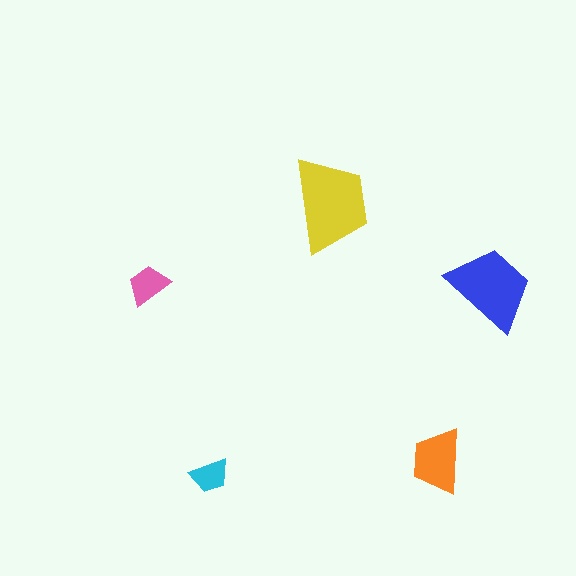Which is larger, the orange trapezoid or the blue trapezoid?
The blue one.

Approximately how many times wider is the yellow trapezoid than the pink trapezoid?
About 2 times wider.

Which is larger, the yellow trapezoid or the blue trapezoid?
The yellow one.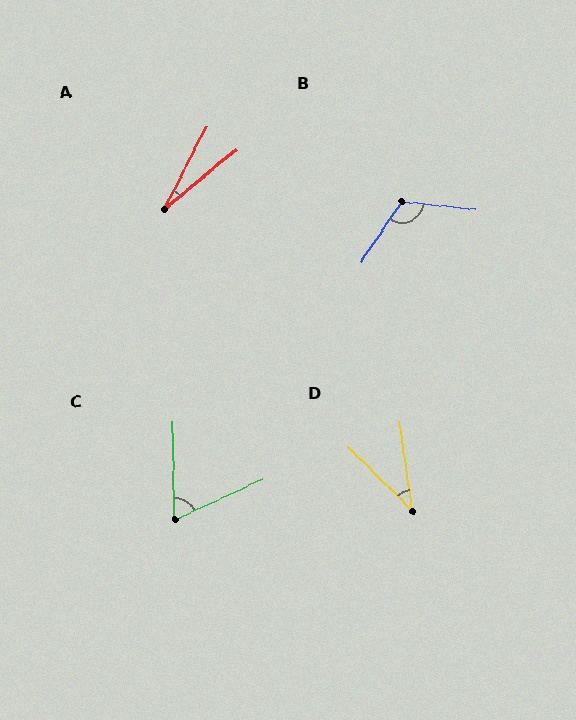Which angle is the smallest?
A, at approximately 23 degrees.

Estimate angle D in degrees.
Approximately 37 degrees.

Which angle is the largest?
B, at approximately 118 degrees.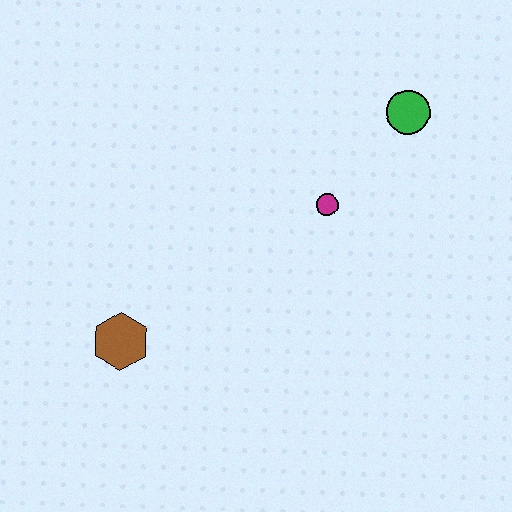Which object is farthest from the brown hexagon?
The green circle is farthest from the brown hexagon.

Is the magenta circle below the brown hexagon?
No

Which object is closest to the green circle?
The magenta circle is closest to the green circle.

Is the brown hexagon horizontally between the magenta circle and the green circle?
No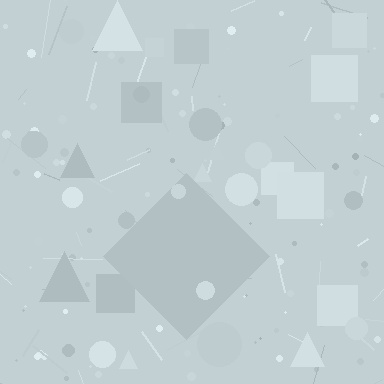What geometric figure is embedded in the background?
A diamond is embedded in the background.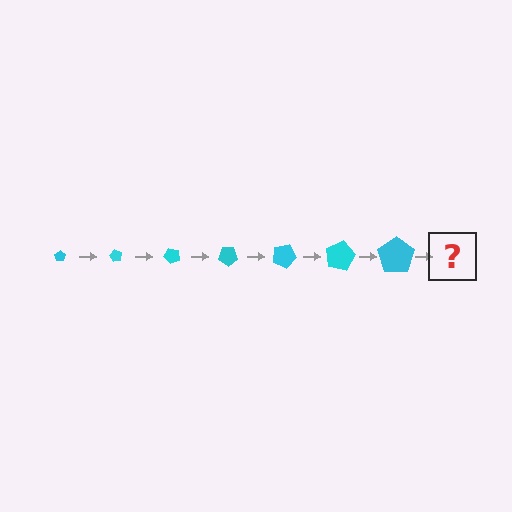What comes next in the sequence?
The next element should be a pentagon, larger than the previous one and rotated 420 degrees from the start.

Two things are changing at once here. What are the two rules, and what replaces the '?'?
The two rules are that the pentagon grows larger each step and it rotates 60 degrees each step. The '?' should be a pentagon, larger than the previous one and rotated 420 degrees from the start.